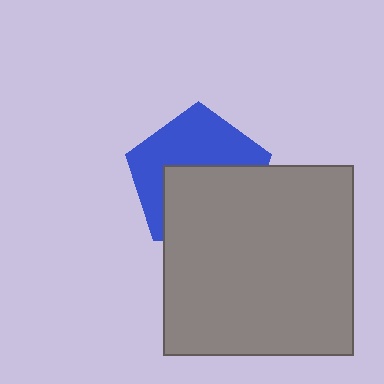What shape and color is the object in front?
The object in front is a gray square.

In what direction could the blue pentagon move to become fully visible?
The blue pentagon could move up. That would shift it out from behind the gray square entirely.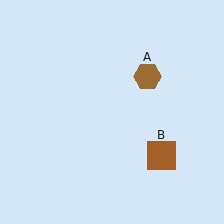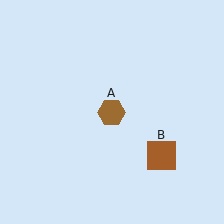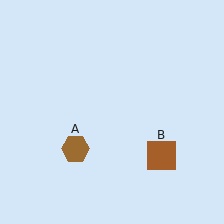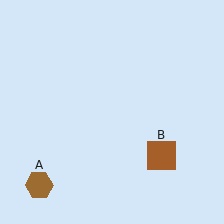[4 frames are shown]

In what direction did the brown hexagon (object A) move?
The brown hexagon (object A) moved down and to the left.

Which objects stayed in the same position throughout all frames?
Brown square (object B) remained stationary.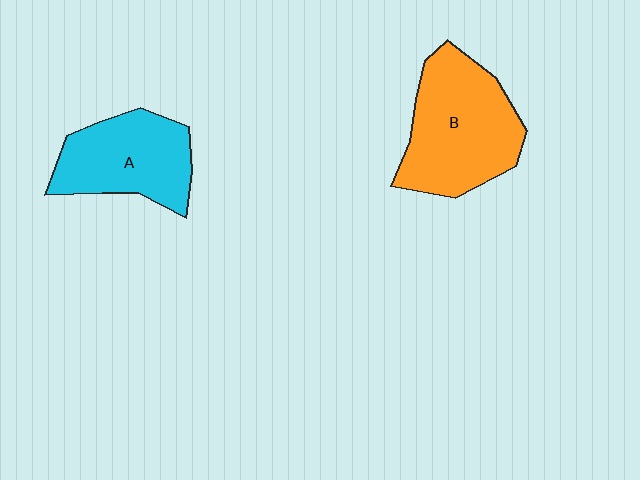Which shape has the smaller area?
Shape A (cyan).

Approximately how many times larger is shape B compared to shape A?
Approximately 1.3 times.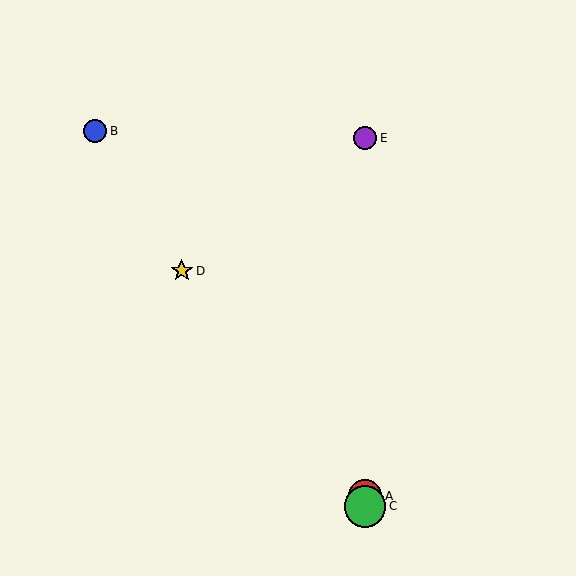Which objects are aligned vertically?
Objects A, C, E are aligned vertically.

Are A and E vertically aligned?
Yes, both are at x≈365.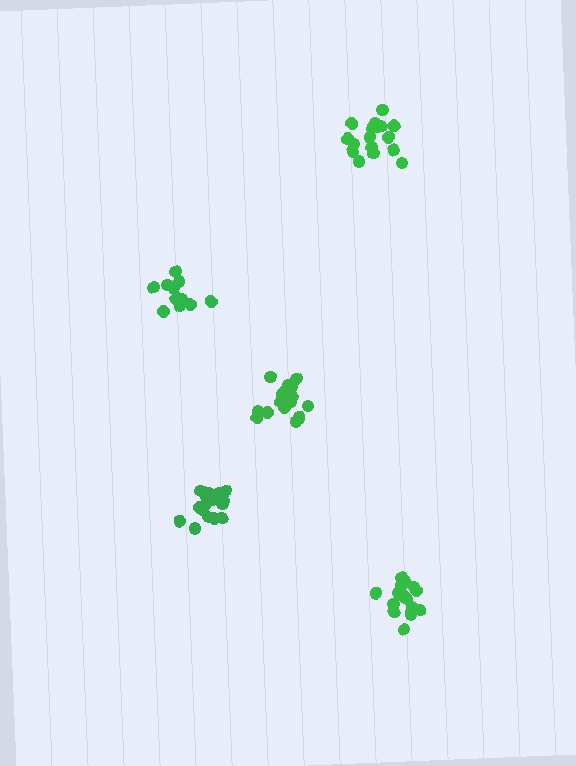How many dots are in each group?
Group 1: 14 dots, Group 2: 15 dots, Group 3: 17 dots, Group 4: 20 dots, Group 5: 18 dots (84 total).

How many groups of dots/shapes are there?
There are 5 groups.